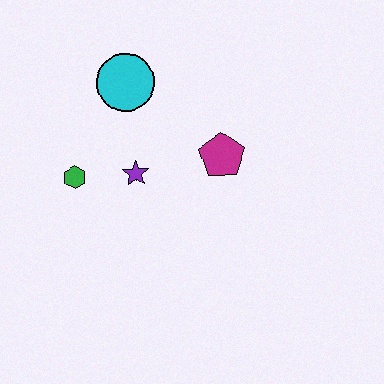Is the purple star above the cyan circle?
No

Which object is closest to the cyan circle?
The purple star is closest to the cyan circle.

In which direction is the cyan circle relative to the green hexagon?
The cyan circle is above the green hexagon.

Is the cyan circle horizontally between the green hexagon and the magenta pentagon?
Yes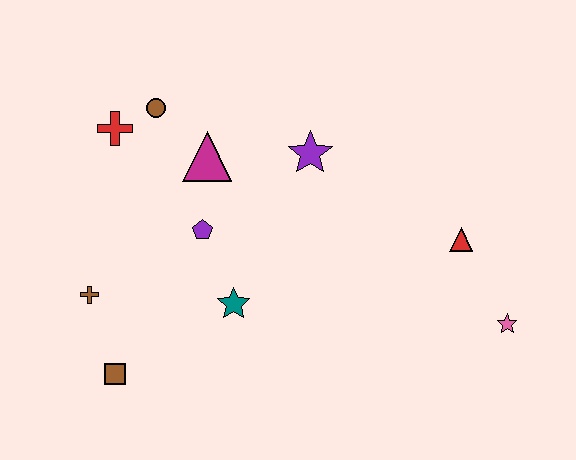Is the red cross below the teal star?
No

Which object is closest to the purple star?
The magenta triangle is closest to the purple star.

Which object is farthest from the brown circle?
The pink star is farthest from the brown circle.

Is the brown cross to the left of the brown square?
Yes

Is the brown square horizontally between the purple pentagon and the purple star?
No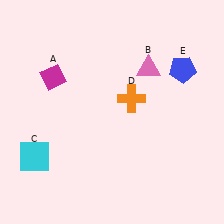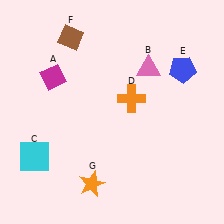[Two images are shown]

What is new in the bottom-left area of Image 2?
An orange star (G) was added in the bottom-left area of Image 2.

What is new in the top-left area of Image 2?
A brown diamond (F) was added in the top-left area of Image 2.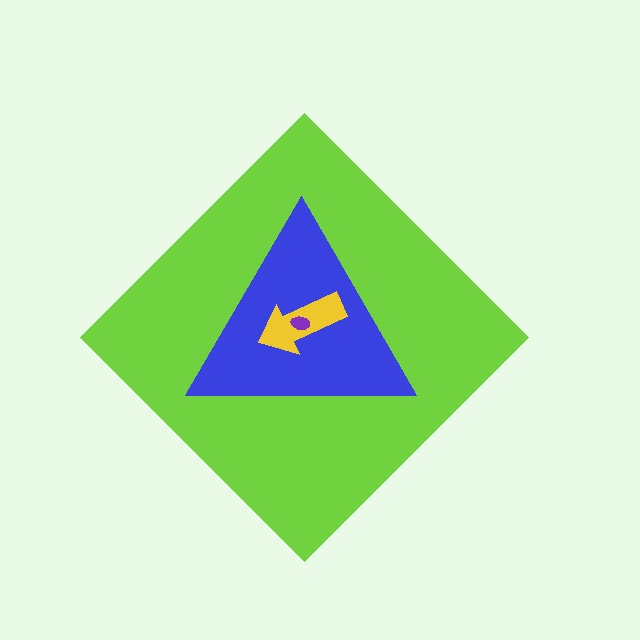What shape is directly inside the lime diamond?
The blue triangle.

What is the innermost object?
The purple ellipse.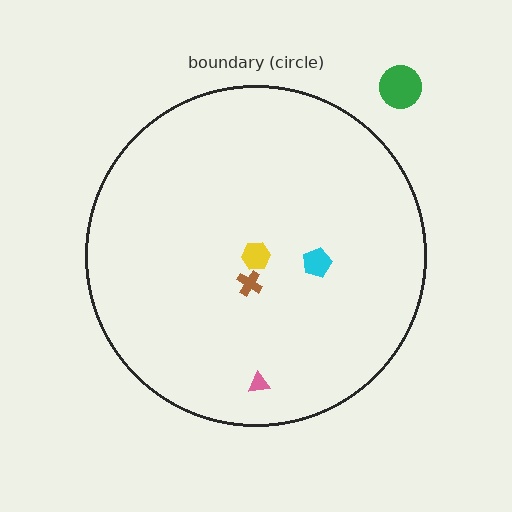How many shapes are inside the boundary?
4 inside, 1 outside.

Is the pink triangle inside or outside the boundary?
Inside.